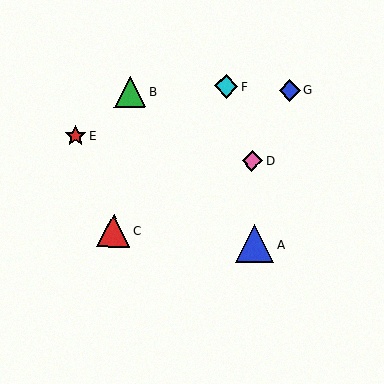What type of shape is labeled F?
Shape F is a cyan diamond.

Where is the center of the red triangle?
The center of the red triangle is at (113, 230).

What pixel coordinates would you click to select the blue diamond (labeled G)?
Click at (290, 90) to select the blue diamond G.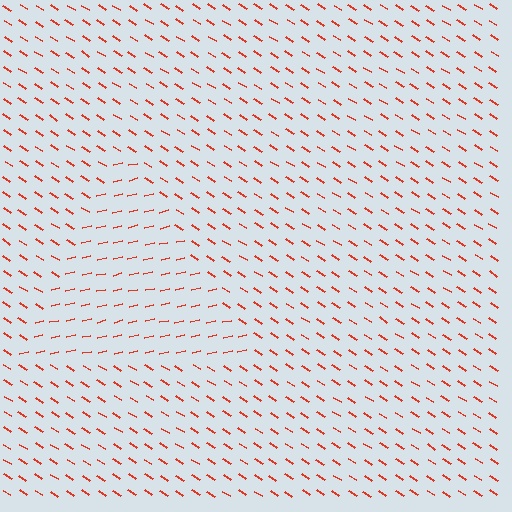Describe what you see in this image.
The image is filled with small red line segments. A triangle region in the image has lines oriented differently from the surrounding lines, creating a visible texture boundary.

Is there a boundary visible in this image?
Yes, there is a texture boundary formed by a change in line orientation.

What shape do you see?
I see a triangle.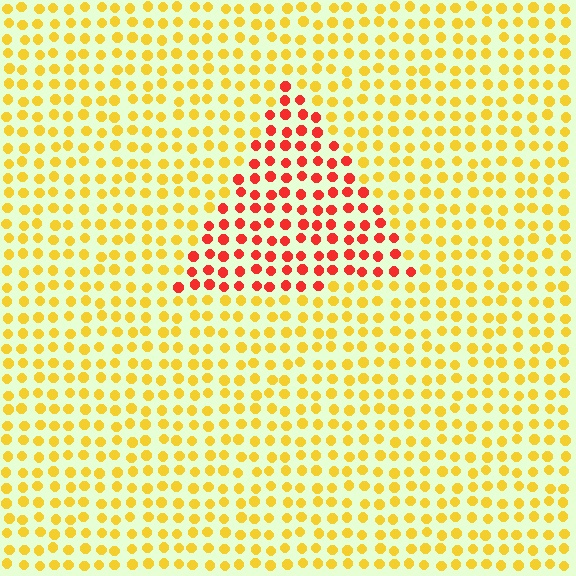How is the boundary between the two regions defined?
The boundary is defined purely by a slight shift in hue (about 48 degrees). Spacing, size, and orientation are identical on both sides.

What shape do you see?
I see a triangle.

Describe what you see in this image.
The image is filled with small yellow elements in a uniform arrangement. A triangle-shaped region is visible where the elements are tinted to a slightly different hue, forming a subtle color boundary.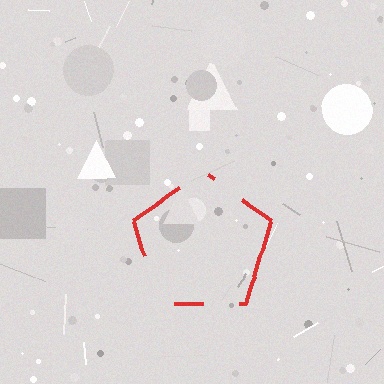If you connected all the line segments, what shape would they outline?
They would outline a pentagon.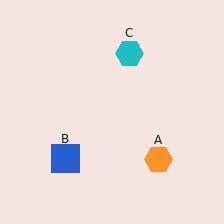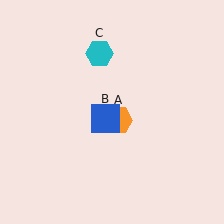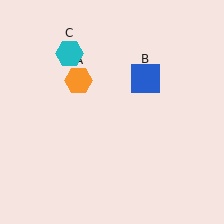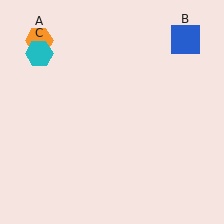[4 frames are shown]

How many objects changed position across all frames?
3 objects changed position: orange hexagon (object A), blue square (object B), cyan hexagon (object C).